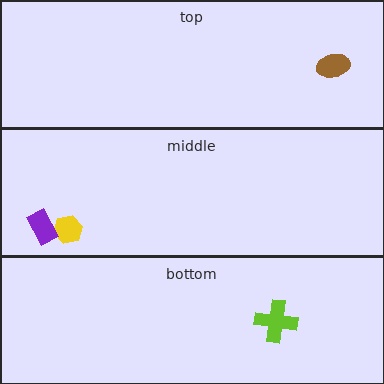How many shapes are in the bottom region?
1.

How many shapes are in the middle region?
2.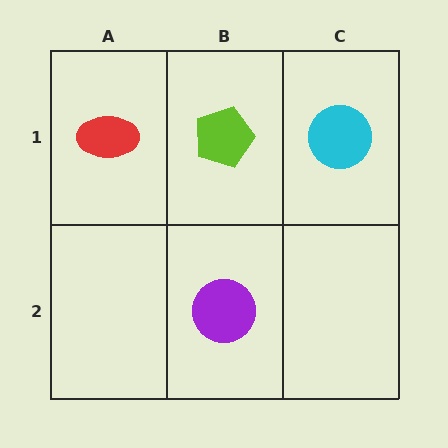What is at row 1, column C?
A cyan circle.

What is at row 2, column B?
A purple circle.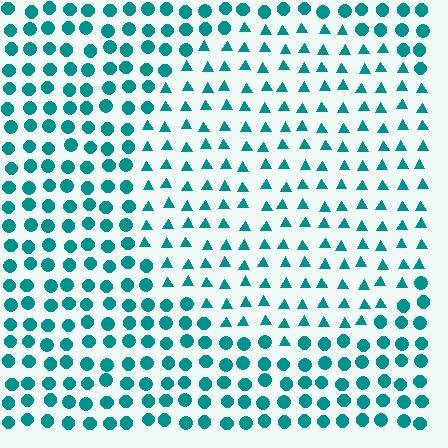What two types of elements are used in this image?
The image uses triangles inside the circle region and circles outside it.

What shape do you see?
I see a circle.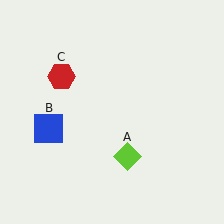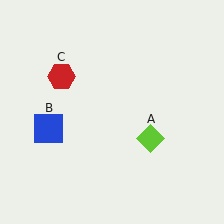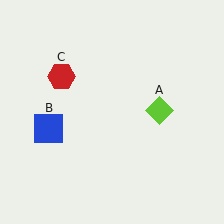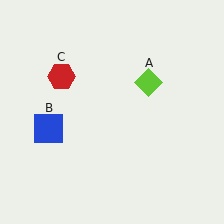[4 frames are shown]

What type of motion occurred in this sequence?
The lime diamond (object A) rotated counterclockwise around the center of the scene.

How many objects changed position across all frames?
1 object changed position: lime diamond (object A).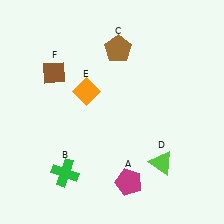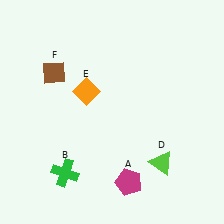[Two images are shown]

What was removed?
The brown pentagon (C) was removed in Image 2.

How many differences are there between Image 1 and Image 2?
There is 1 difference between the two images.